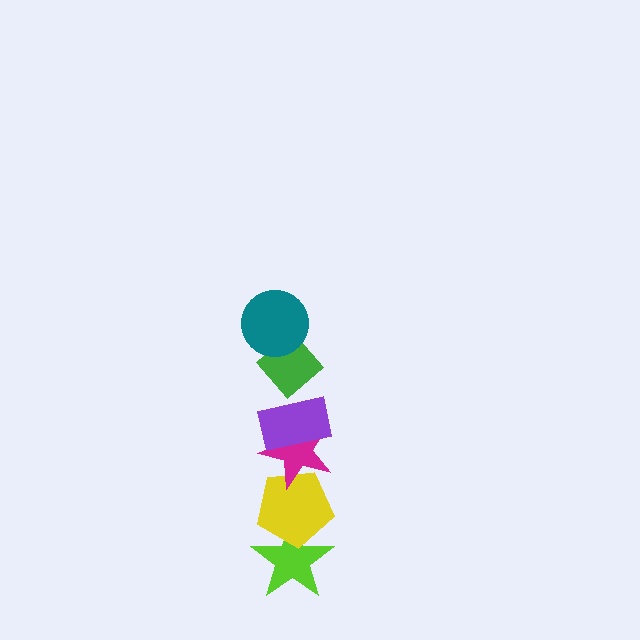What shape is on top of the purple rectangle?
The green diamond is on top of the purple rectangle.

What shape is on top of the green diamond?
The teal circle is on top of the green diamond.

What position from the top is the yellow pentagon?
The yellow pentagon is 5th from the top.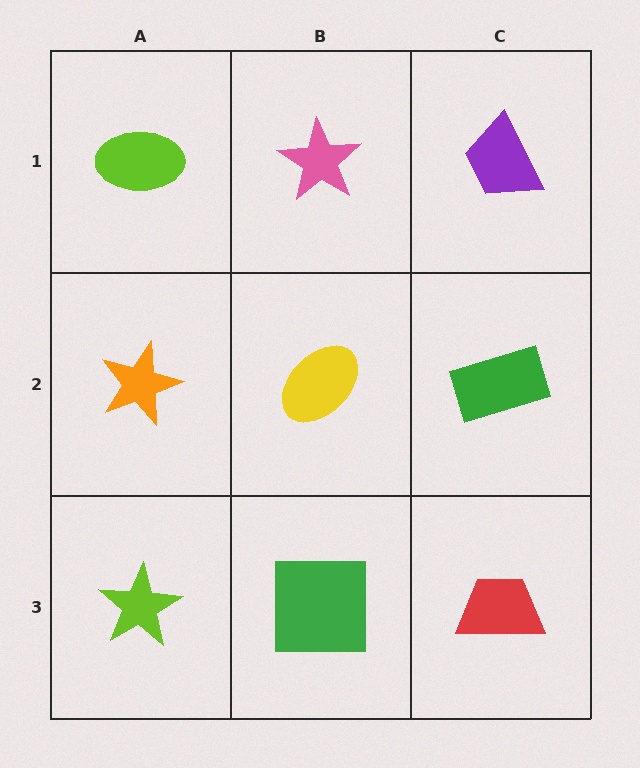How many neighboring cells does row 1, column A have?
2.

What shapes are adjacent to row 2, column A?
A lime ellipse (row 1, column A), a lime star (row 3, column A), a yellow ellipse (row 2, column B).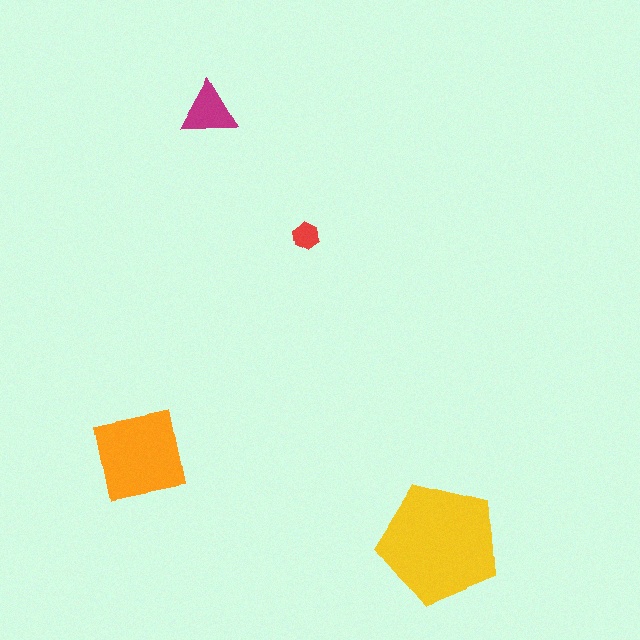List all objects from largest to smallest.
The yellow pentagon, the orange square, the magenta triangle, the red hexagon.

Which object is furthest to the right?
The yellow pentagon is rightmost.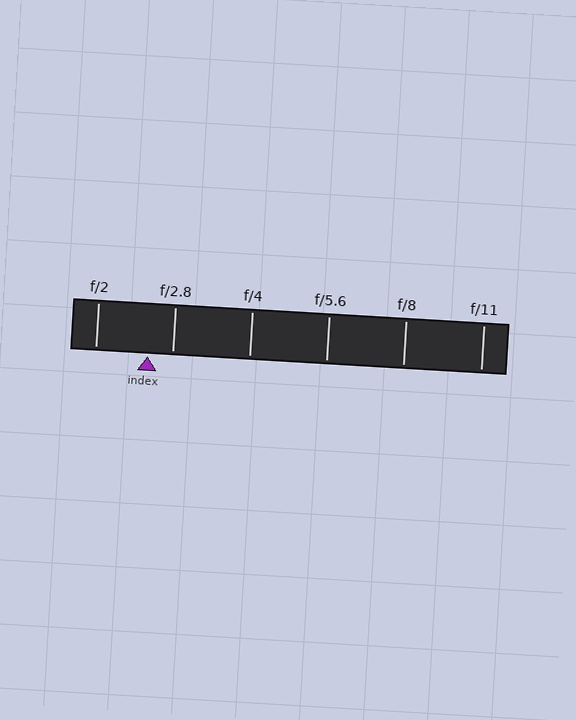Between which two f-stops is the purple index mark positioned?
The index mark is between f/2 and f/2.8.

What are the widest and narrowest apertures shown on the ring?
The widest aperture shown is f/2 and the narrowest is f/11.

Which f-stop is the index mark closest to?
The index mark is closest to f/2.8.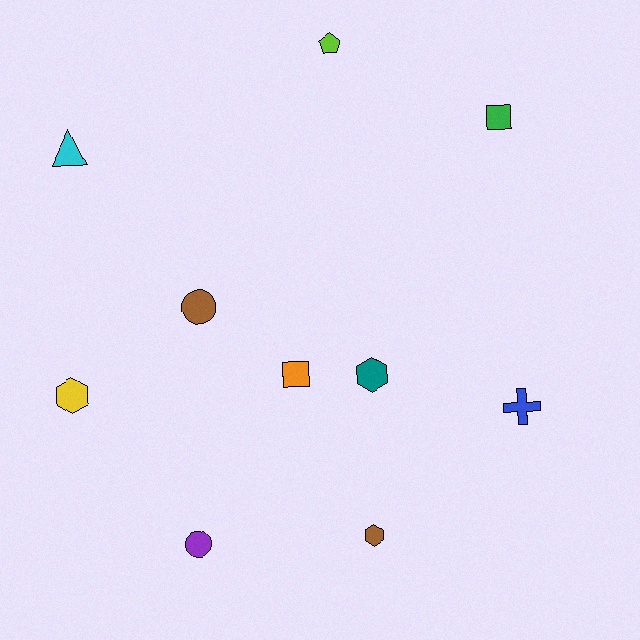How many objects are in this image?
There are 10 objects.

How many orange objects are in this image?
There is 1 orange object.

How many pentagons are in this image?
There is 1 pentagon.